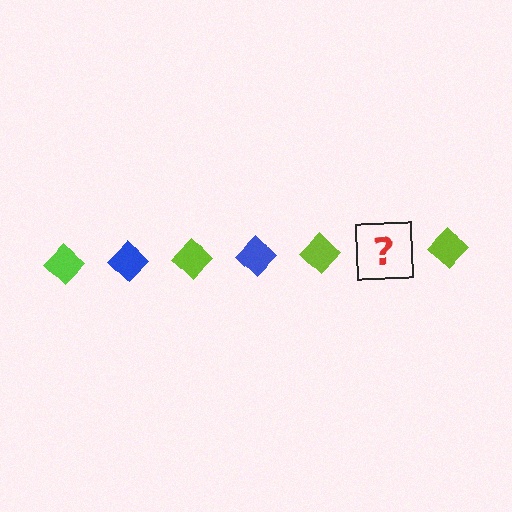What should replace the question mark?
The question mark should be replaced with a blue diamond.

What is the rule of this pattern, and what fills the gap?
The rule is that the pattern cycles through lime, blue diamonds. The gap should be filled with a blue diamond.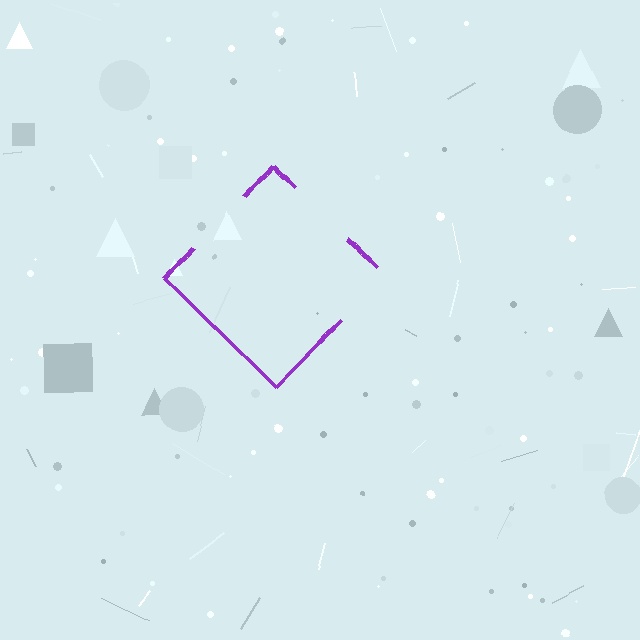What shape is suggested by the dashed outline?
The dashed outline suggests a diamond.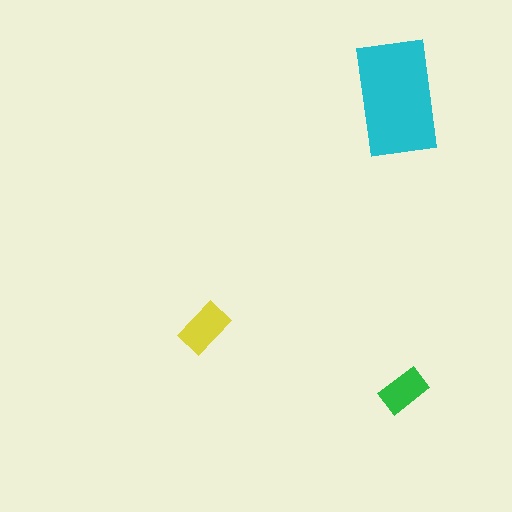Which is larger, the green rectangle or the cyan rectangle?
The cyan one.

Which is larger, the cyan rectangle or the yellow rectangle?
The cyan one.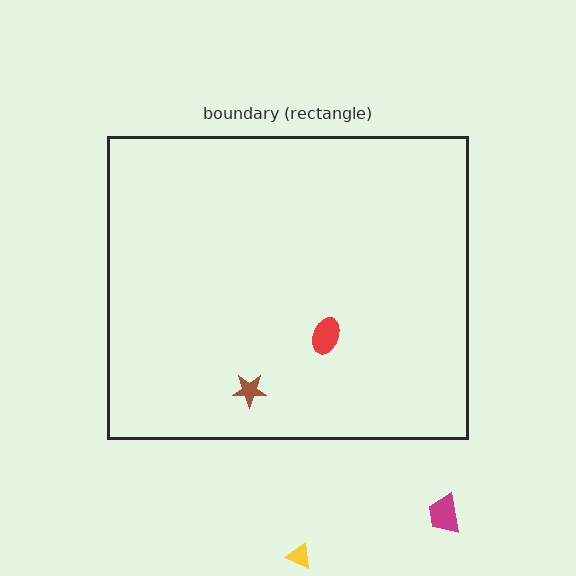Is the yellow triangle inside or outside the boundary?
Outside.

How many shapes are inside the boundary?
2 inside, 2 outside.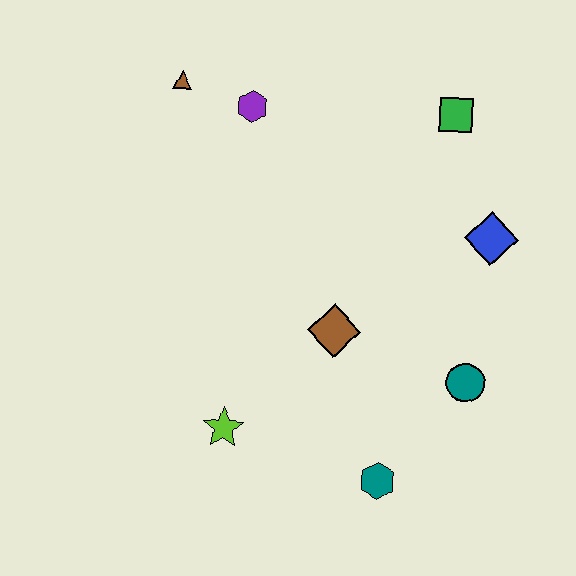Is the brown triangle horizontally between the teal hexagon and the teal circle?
No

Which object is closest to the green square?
The blue diamond is closest to the green square.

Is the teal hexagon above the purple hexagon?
No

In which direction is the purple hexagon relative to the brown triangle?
The purple hexagon is to the right of the brown triangle.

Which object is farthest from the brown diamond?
The brown triangle is farthest from the brown diamond.